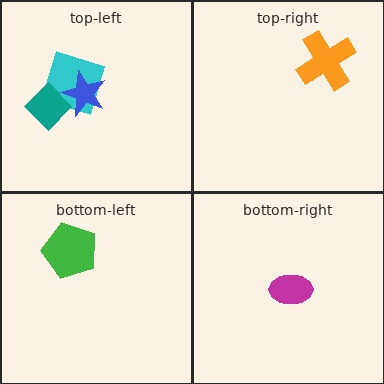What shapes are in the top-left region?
The cyan square, the teal diamond, the blue star.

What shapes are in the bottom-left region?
The green pentagon.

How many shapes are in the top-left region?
3.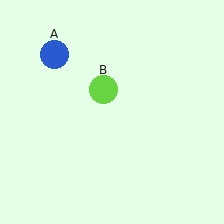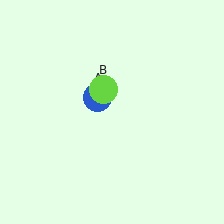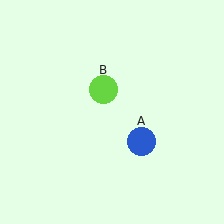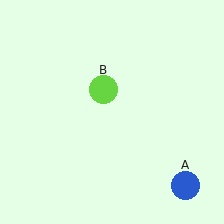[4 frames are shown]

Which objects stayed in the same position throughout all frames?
Lime circle (object B) remained stationary.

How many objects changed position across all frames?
1 object changed position: blue circle (object A).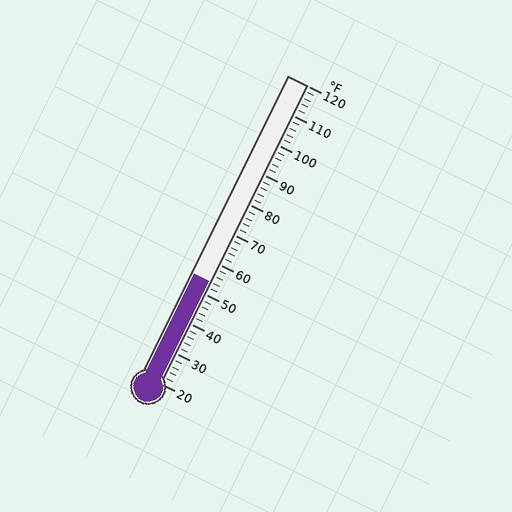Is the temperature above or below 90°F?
The temperature is below 90°F.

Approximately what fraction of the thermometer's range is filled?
The thermometer is filled to approximately 35% of its range.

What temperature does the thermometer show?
The thermometer shows approximately 54°F.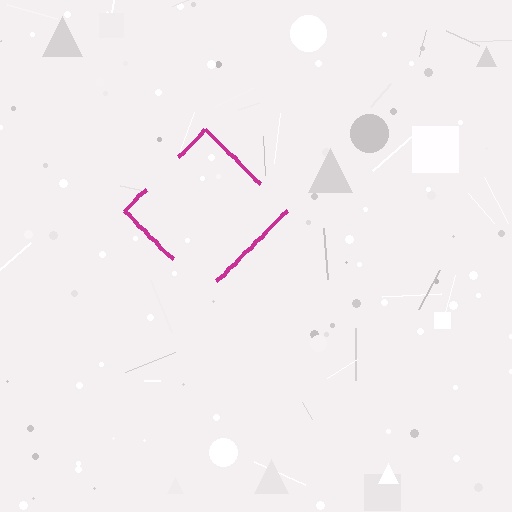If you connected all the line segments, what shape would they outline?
They would outline a diamond.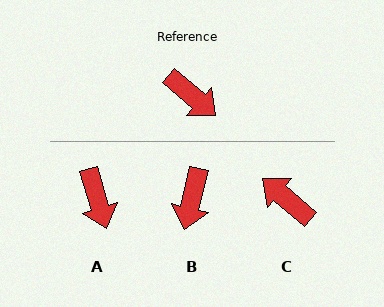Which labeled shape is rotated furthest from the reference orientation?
C, about 179 degrees away.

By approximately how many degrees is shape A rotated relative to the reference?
Approximately 32 degrees clockwise.